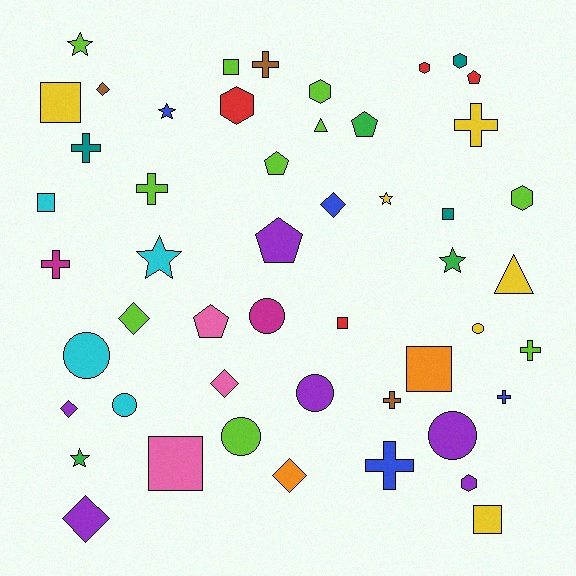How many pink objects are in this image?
There are 3 pink objects.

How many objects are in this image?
There are 50 objects.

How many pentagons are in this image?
There are 5 pentagons.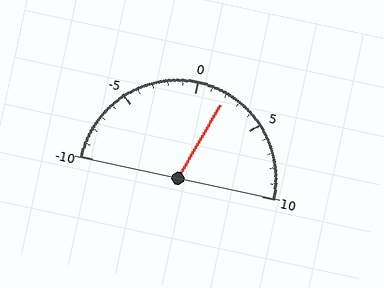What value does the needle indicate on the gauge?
The needle indicates approximately 2.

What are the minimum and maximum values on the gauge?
The gauge ranges from -10 to 10.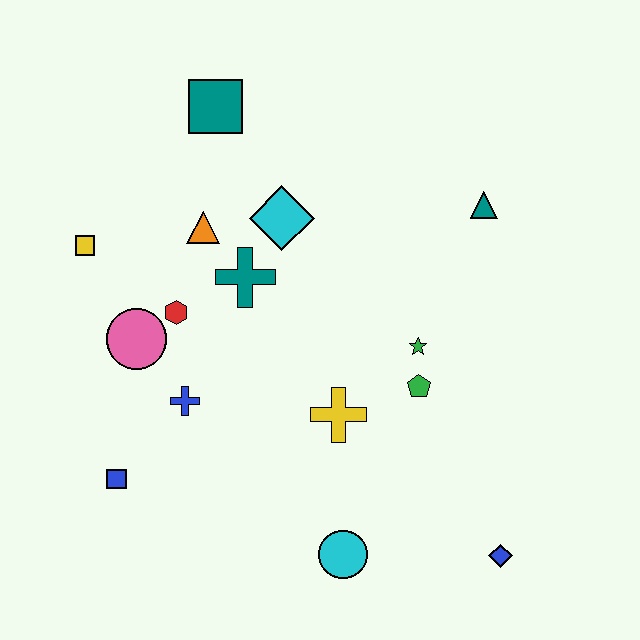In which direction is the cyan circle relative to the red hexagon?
The cyan circle is below the red hexagon.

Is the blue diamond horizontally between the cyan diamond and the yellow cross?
No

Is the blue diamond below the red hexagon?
Yes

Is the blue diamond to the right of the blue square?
Yes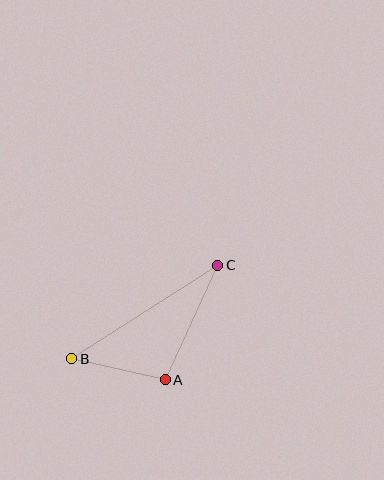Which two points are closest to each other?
Points A and B are closest to each other.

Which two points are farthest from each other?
Points B and C are farthest from each other.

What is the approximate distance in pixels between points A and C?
The distance between A and C is approximately 126 pixels.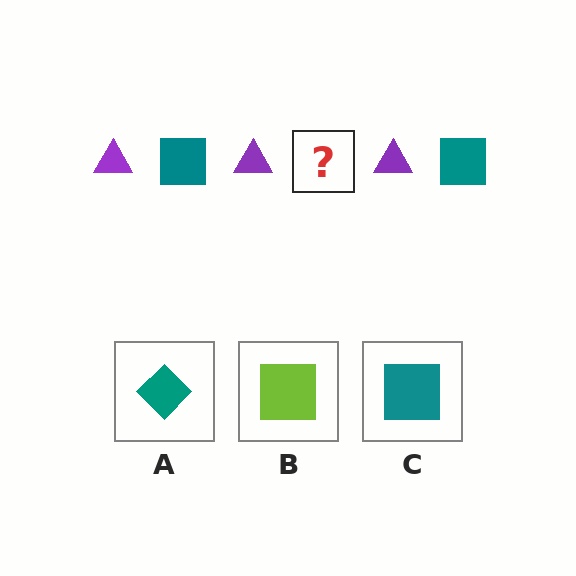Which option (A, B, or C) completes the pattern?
C.